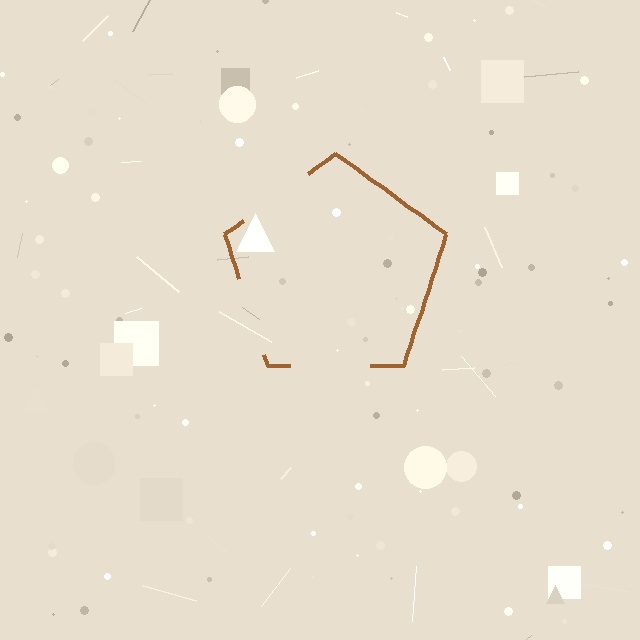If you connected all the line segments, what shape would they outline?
They would outline a pentagon.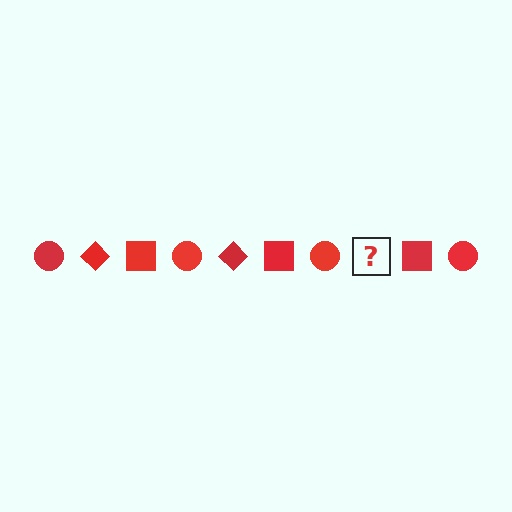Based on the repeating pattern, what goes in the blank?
The blank should be a red diamond.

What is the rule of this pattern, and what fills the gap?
The rule is that the pattern cycles through circle, diamond, square shapes in red. The gap should be filled with a red diamond.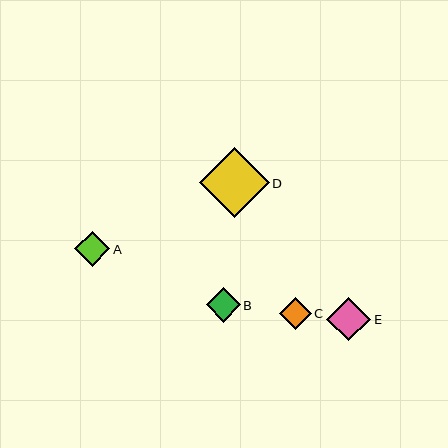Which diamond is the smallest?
Diamond C is the smallest with a size of approximately 32 pixels.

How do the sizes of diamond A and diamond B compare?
Diamond A and diamond B are approximately the same size.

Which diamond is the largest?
Diamond D is the largest with a size of approximately 70 pixels.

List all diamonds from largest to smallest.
From largest to smallest: D, E, A, B, C.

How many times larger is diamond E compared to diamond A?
Diamond E is approximately 1.3 times the size of diamond A.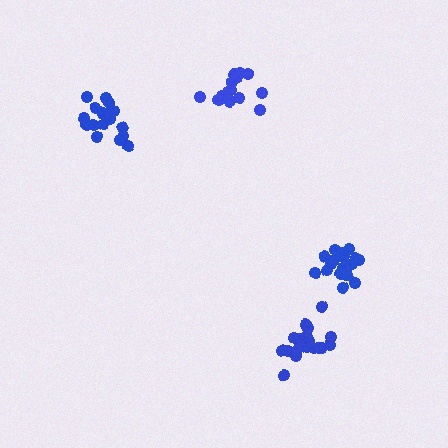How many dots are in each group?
Group 1: 15 dots, Group 2: 18 dots, Group 3: 19 dots, Group 4: 21 dots (73 total).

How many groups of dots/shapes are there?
There are 4 groups.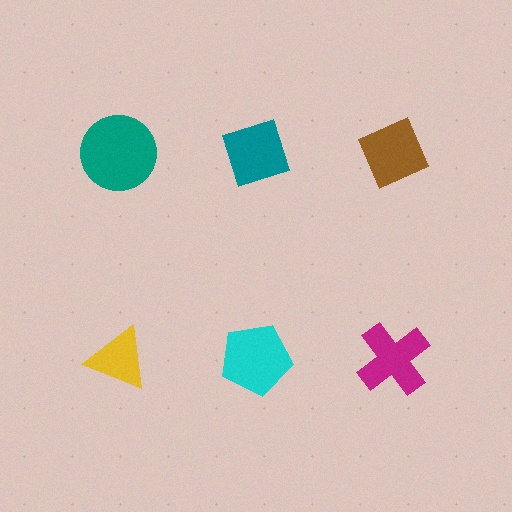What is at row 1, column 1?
A teal circle.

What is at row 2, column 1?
A yellow triangle.